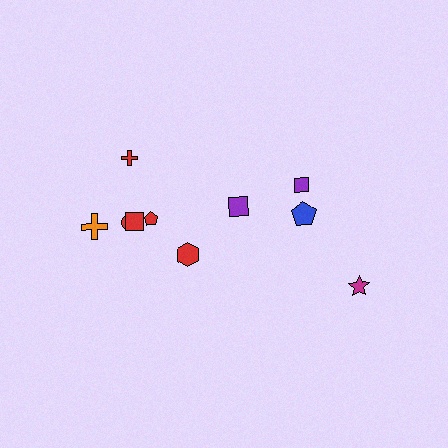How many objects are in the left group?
There are 6 objects.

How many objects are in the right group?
There are 4 objects.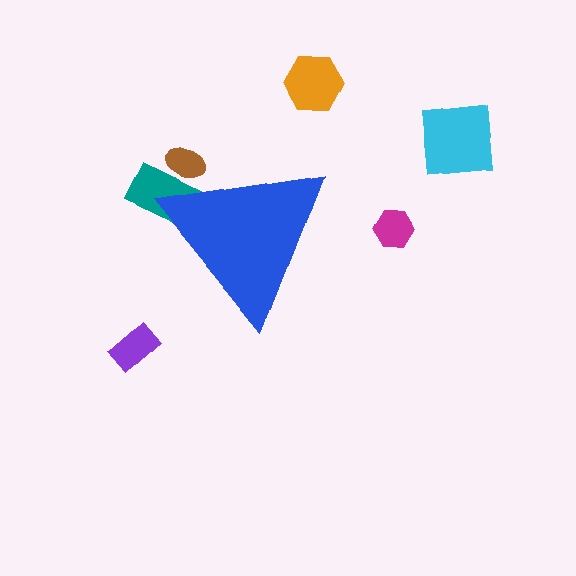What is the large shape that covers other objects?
A blue triangle.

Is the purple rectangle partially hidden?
No, the purple rectangle is fully visible.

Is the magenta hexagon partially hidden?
No, the magenta hexagon is fully visible.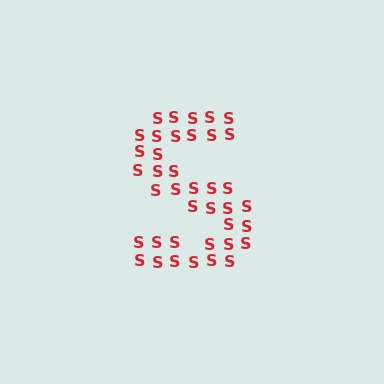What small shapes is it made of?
It is made of small letter S's.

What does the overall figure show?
The overall figure shows the letter S.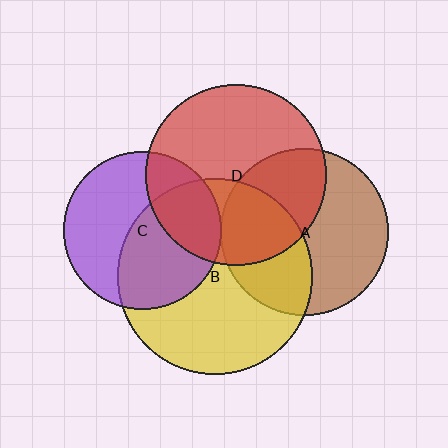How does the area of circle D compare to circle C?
Approximately 1.3 times.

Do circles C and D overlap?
Yes.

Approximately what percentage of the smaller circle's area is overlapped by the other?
Approximately 30%.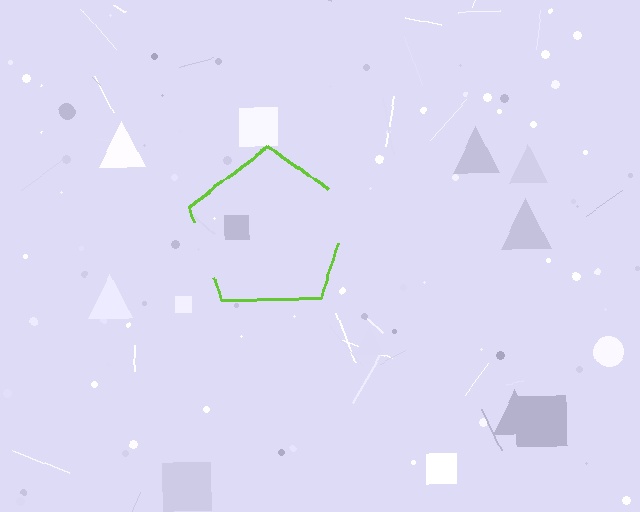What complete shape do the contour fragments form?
The contour fragments form a pentagon.